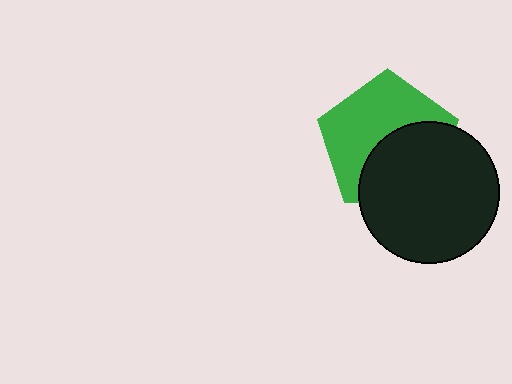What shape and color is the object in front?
The object in front is a black circle.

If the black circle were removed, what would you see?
You would see the complete green pentagon.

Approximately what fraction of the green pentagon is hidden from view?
Roughly 45% of the green pentagon is hidden behind the black circle.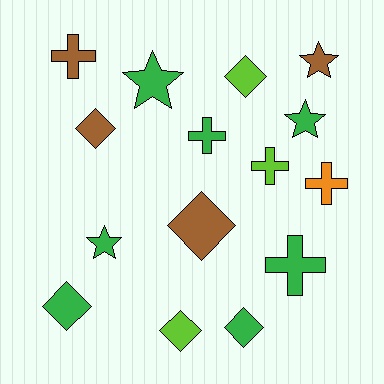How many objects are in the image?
There are 15 objects.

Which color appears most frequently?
Green, with 7 objects.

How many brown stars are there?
There is 1 brown star.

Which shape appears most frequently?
Diamond, with 6 objects.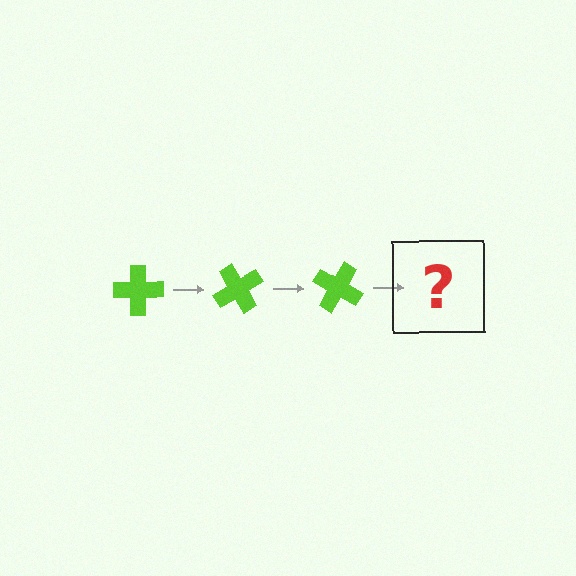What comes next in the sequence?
The next element should be a lime cross rotated 180 degrees.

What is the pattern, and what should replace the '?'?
The pattern is that the cross rotates 60 degrees each step. The '?' should be a lime cross rotated 180 degrees.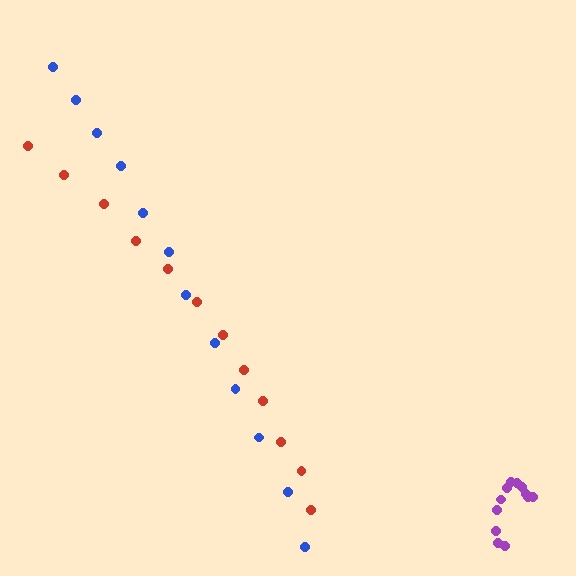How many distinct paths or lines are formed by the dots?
There are 3 distinct paths.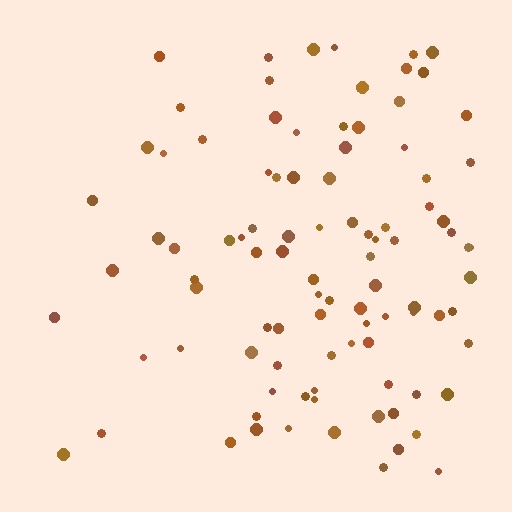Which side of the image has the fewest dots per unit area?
The left.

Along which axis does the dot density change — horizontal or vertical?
Horizontal.